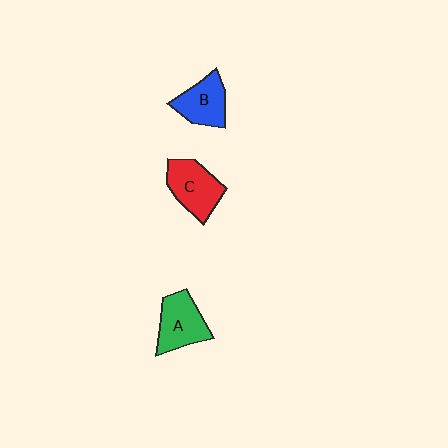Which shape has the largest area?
Shape C (red).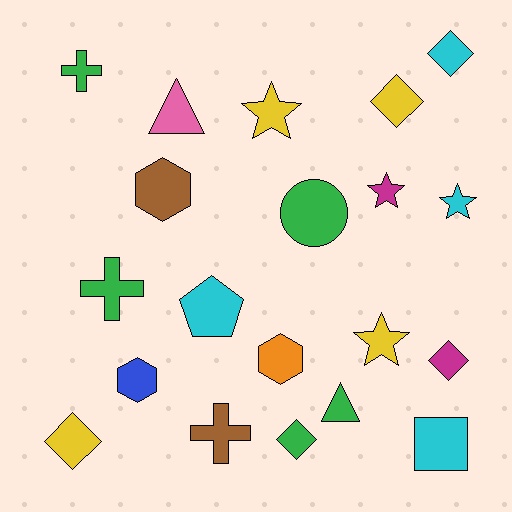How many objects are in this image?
There are 20 objects.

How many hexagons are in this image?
There are 3 hexagons.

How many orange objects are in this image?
There is 1 orange object.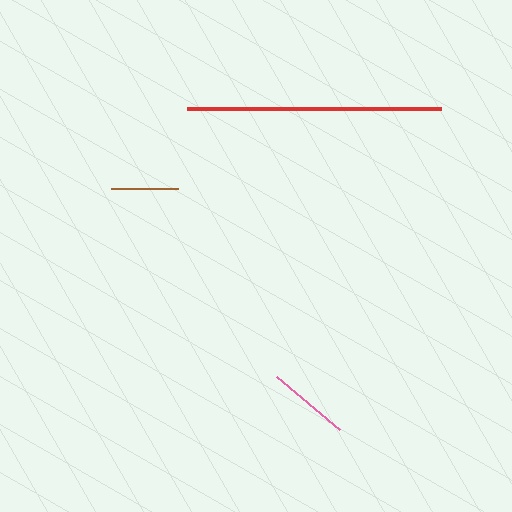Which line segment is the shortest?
The brown line is the shortest at approximately 66 pixels.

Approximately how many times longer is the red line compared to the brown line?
The red line is approximately 3.8 times the length of the brown line.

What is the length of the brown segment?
The brown segment is approximately 66 pixels long.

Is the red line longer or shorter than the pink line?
The red line is longer than the pink line.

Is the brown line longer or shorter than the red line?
The red line is longer than the brown line.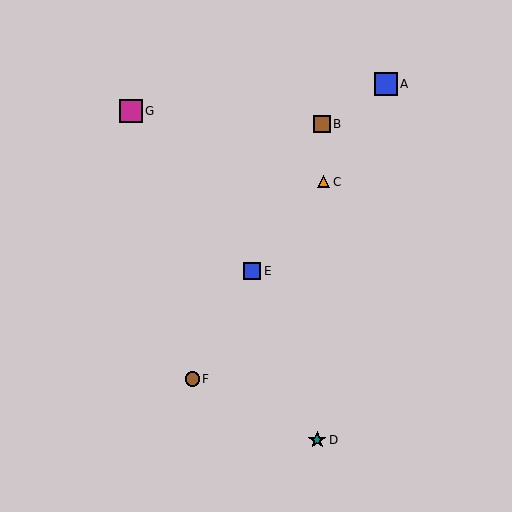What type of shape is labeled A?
Shape A is a blue square.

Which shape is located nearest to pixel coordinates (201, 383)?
The brown circle (labeled F) at (192, 379) is nearest to that location.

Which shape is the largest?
The blue square (labeled A) is the largest.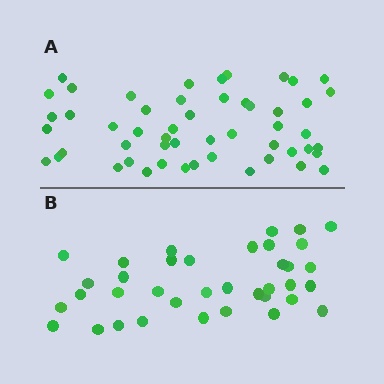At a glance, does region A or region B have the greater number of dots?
Region A (the top region) has more dots.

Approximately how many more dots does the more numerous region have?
Region A has approximately 15 more dots than region B.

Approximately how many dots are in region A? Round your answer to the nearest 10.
About 50 dots. (The exact count is 52, which rounds to 50.)